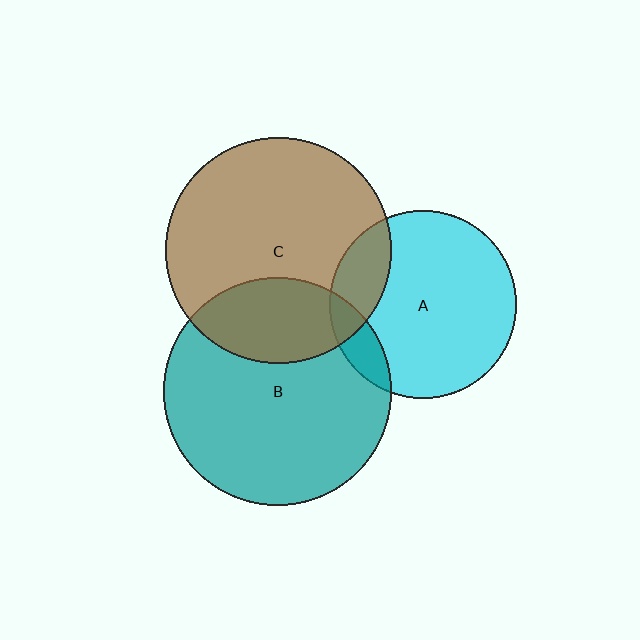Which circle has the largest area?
Circle B (teal).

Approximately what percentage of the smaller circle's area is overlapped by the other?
Approximately 20%.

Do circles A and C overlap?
Yes.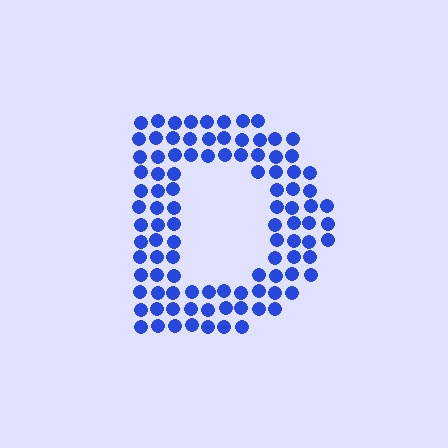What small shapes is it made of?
It is made of small circles.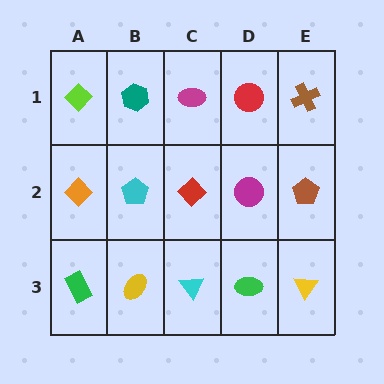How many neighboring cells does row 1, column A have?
2.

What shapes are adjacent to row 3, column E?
A brown pentagon (row 2, column E), a green ellipse (row 3, column D).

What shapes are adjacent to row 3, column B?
A cyan pentagon (row 2, column B), a green rectangle (row 3, column A), a cyan triangle (row 3, column C).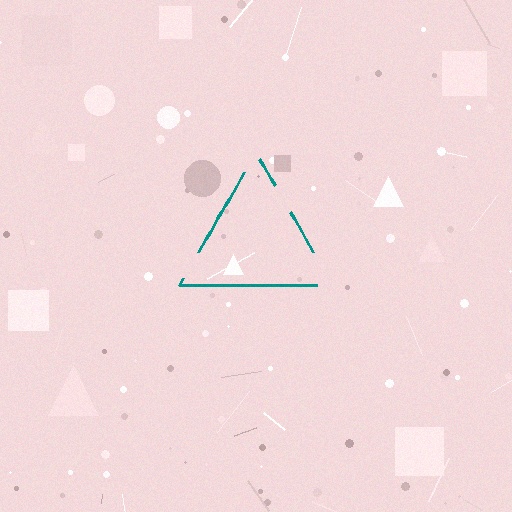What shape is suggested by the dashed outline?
The dashed outline suggests a triangle.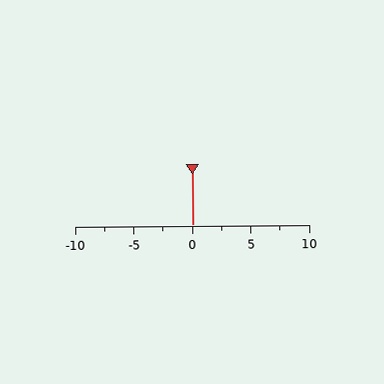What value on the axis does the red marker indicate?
The marker indicates approximately 0.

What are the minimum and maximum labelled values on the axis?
The axis runs from -10 to 10.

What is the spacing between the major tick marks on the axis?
The major ticks are spaced 5 apart.